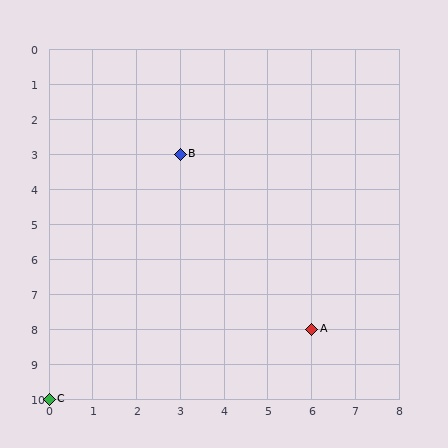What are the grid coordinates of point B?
Point B is at grid coordinates (3, 3).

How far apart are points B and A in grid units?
Points B and A are 3 columns and 5 rows apart (about 5.8 grid units diagonally).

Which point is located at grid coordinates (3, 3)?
Point B is at (3, 3).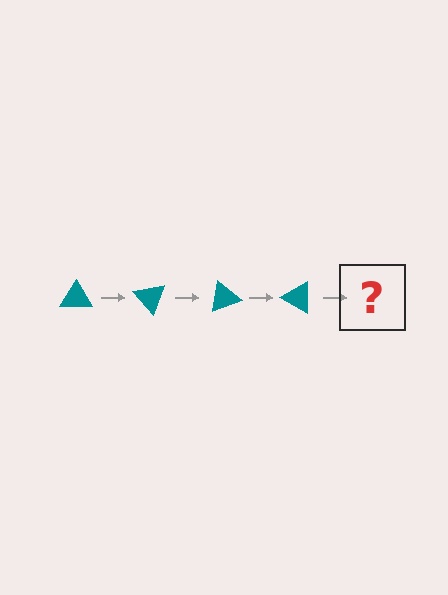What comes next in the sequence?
The next element should be a teal triangle rotated 200 degrees.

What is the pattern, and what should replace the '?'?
The pattern is that the triangle rotates 50 degrees each step. The '?' should be a teal triangle rotated 200 degrees.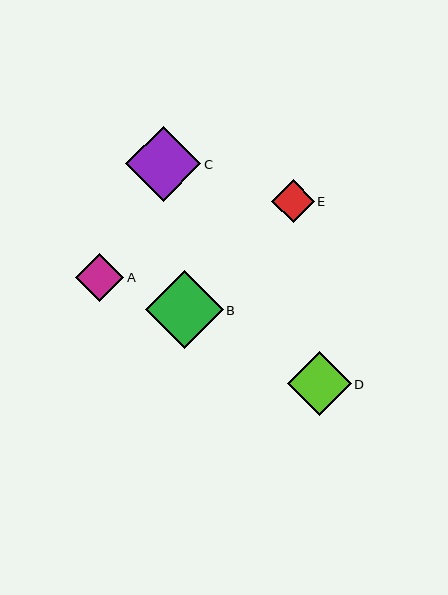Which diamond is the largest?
Diamond B is the largest with a size of approximately 77 pixels.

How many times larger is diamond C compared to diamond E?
Diamond C is approximately 1.8 times the size of diamond E.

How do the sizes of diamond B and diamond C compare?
Diamond B and diamond C are approximately the same size.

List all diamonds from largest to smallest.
From largest to smallest: B, C, D, A, E.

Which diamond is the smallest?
Diamond E is the smallest with a size of approximately 42 pixels.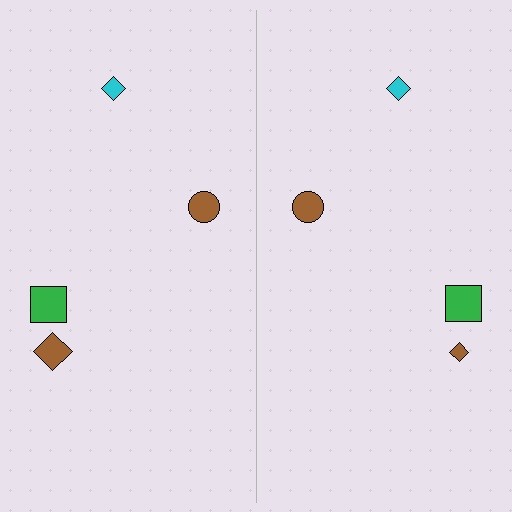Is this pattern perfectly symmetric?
No, the pattern is not perfectly symmetric. The brown diamond on the right side has a different size than its mirror counterpart.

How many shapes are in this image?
There are 8 shapes in this image.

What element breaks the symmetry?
The brown diamond on the right side has a different size than its mirror counterpart.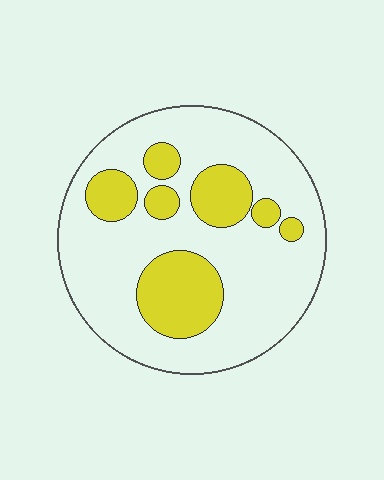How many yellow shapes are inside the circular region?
7.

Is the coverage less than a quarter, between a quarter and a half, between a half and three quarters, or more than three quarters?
Between a quarter and a half.